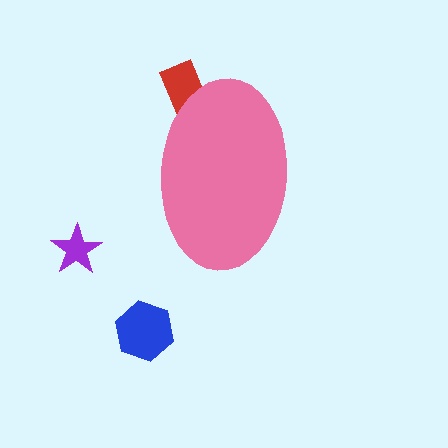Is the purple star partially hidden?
No, the purple star is fully visible.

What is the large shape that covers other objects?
A pink ellipse.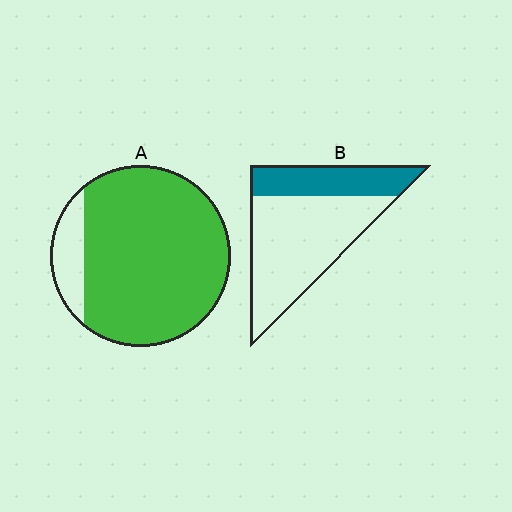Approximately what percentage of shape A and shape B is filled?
A is approximately 85% and B is approximately 30%.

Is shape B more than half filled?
No.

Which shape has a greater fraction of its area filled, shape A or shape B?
Shape A.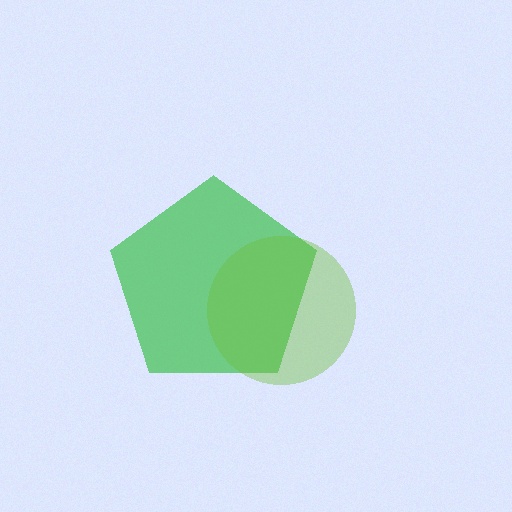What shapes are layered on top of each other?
The layered shapes are: a green pentagon, a lime circle.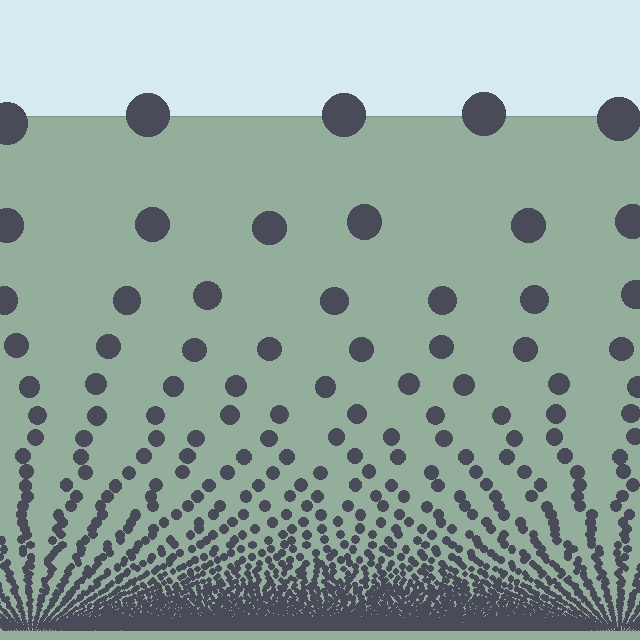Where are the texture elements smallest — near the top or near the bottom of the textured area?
Near the bottom.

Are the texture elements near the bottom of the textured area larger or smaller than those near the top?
Smaller. The gradient is inverted — elements near the bottom are smaller and denser.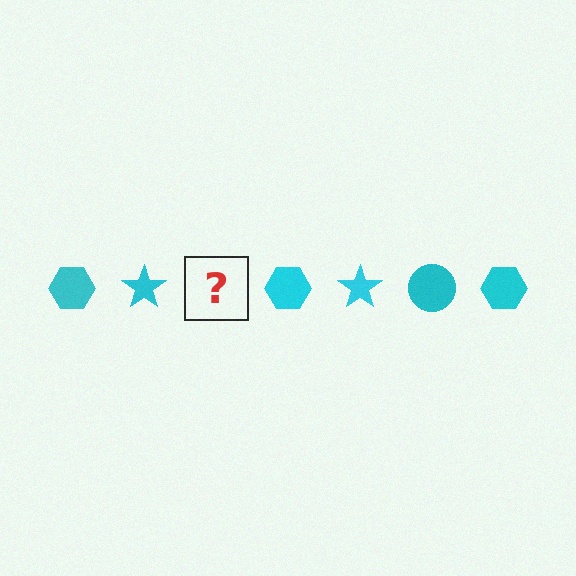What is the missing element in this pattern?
The missing element is a cyan circle.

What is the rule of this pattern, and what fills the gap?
The rule is that the pattern cycles through hexagon, star, circle shapes in cyan. The gap should be filled with a cyan circle.